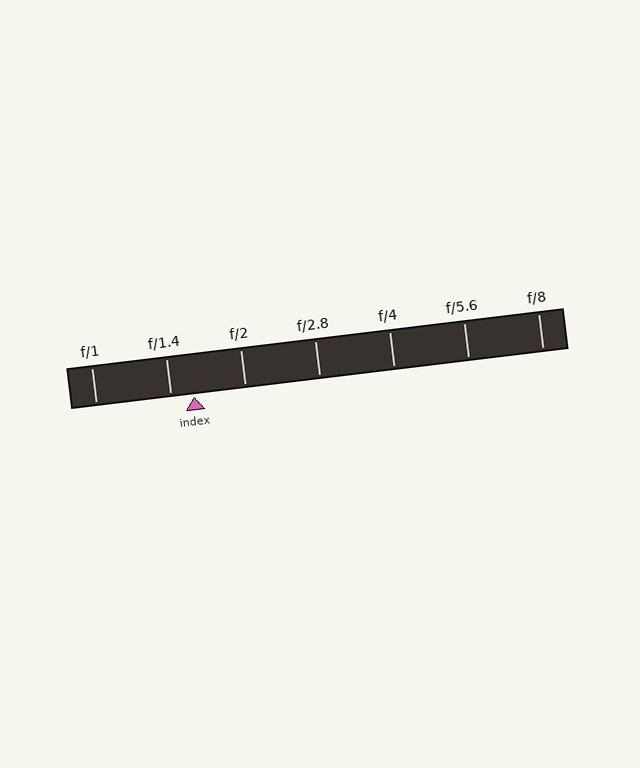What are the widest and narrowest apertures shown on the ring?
The widest aperture shown is f/1 and the narrowest is f/8.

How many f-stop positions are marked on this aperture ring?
There are 7 f-stop positions marked.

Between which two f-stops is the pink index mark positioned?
The index mark is between f/1.4 and f/2.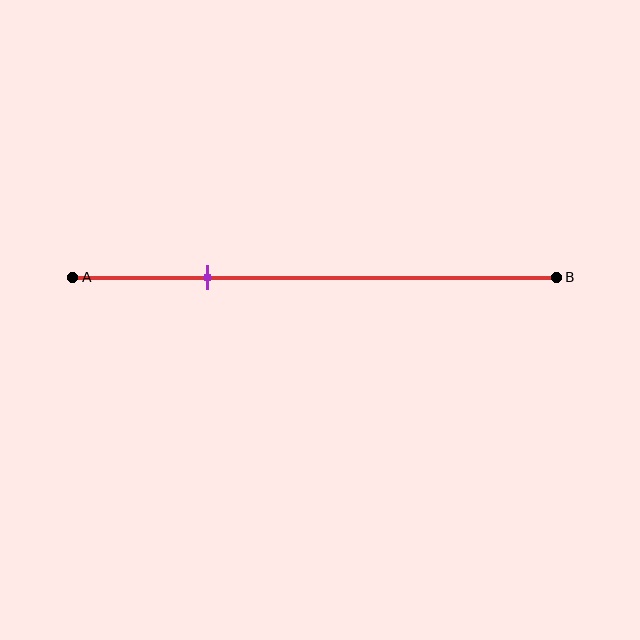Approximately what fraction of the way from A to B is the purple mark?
The purple mark is approximately 30% of the way from A to B.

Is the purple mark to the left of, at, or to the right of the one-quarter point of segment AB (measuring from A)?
The purple mark is approximately at the one-quarter point of segment AB.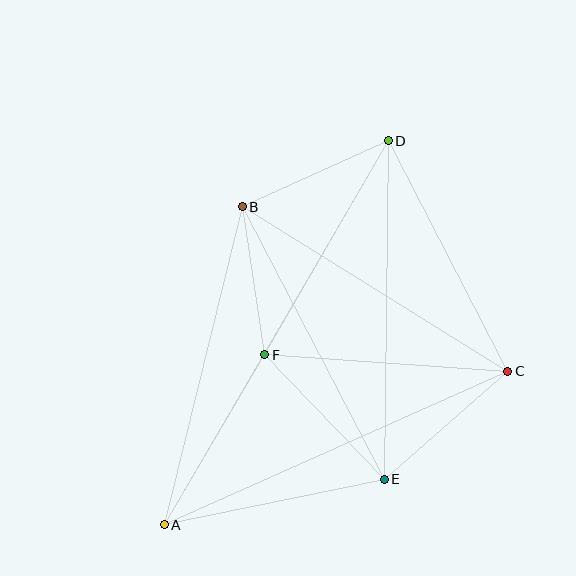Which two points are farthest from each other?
Points A and D are farthest from each other.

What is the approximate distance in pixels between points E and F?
The distance between E and F is approximately 172 pixels.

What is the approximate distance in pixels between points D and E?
The distance between D and E is approximately 339 pixels.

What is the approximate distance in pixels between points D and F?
The distance between D and F is approximately 247 pixels.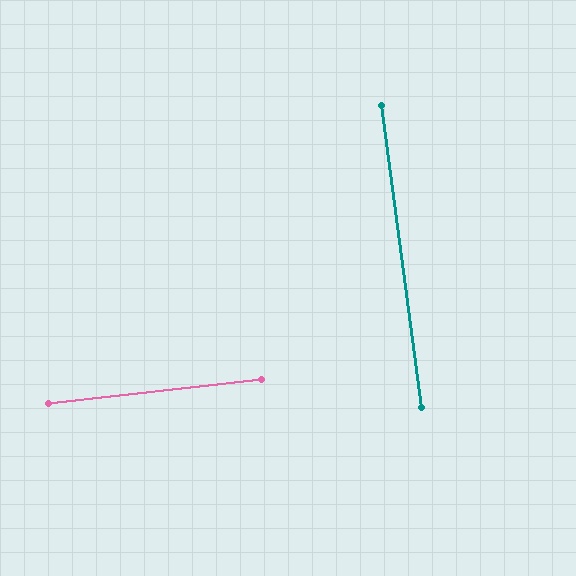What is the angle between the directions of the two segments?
Approximately 89 degrees.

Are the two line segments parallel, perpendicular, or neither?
Perpendicular — they meet at approximately 89°.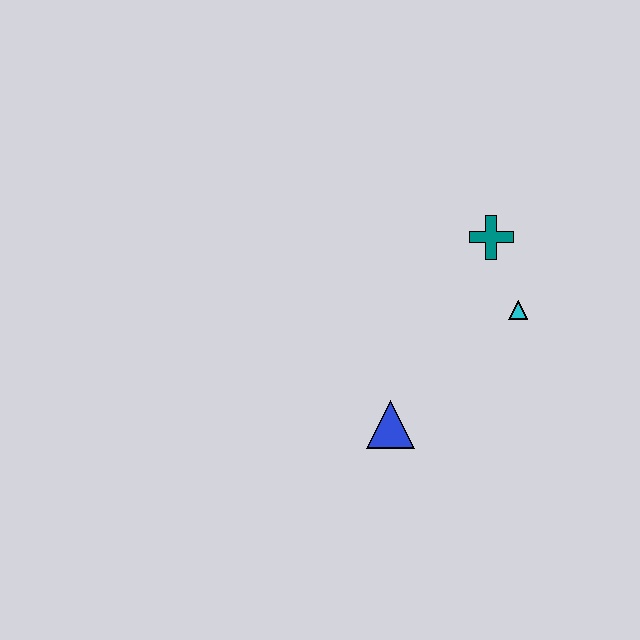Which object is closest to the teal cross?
The cyan triangle is closest to the teal cross.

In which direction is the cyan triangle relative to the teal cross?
The cyan triangle is below the teal cross.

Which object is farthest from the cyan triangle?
The blue triangle is farthest from the cyan triangle.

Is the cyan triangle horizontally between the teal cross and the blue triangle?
No